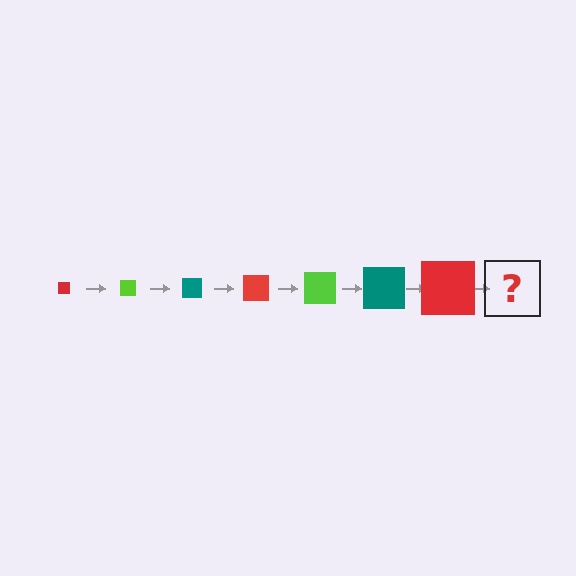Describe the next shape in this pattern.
It should be a lime square, larger than the previous one.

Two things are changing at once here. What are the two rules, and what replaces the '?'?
The two rules are that the square grows larger each step and the color cycles through red, lime, and teal. The '?' should be a lime square, larger than the previous one.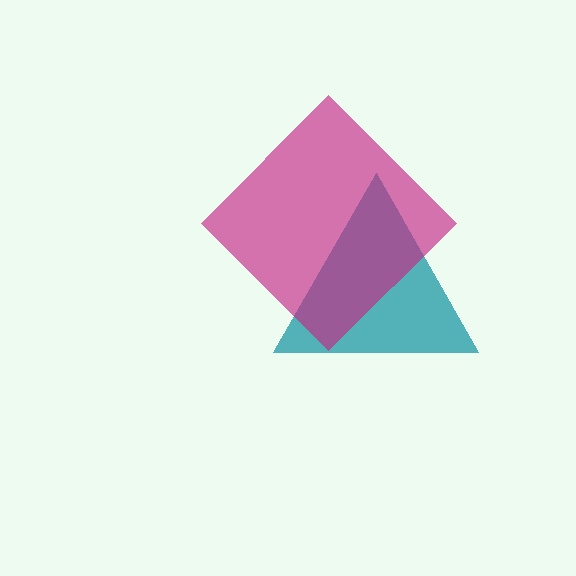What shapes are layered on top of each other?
The layered shapes are: a teal triangle, a magenta diamond.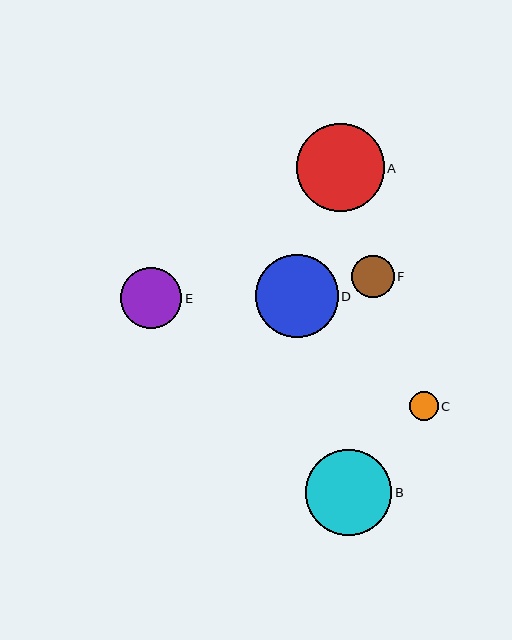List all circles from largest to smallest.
From largest to smallest: A, B, D, E, F, C.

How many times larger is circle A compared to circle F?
Circle A is approximately 2.1 times the size of circle F.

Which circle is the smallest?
Circle C is the smallest with a size of approximately 29 pixels.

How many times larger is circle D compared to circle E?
Circle D is approximately 1.4 times the size of circle E.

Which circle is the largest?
Circle A is the largest with a size of approximately 88 pixels.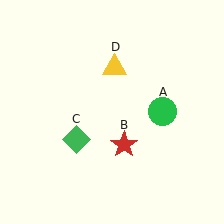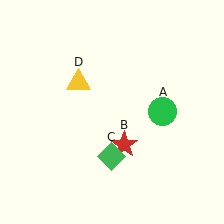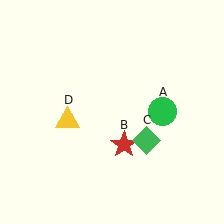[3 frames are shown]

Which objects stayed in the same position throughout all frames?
Green circle (object A) and red star (object B) remained stationary.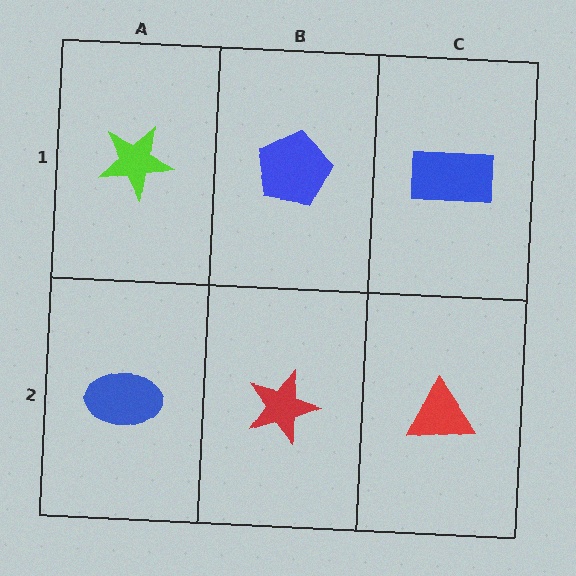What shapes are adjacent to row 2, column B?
A blue pentagon (row 1, column B), a blue ellipse (row 2, column A), a red triangle (row 2, column C).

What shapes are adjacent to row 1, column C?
A red triangle (row 2, column C), a blue pentagon (row 1, column B).